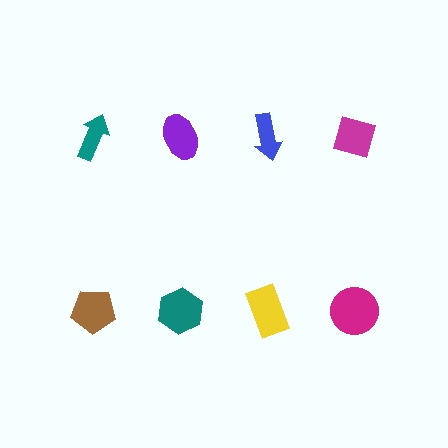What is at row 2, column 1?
A brown pentagon.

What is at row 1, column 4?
A magenta diamond.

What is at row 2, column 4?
A magenta circle.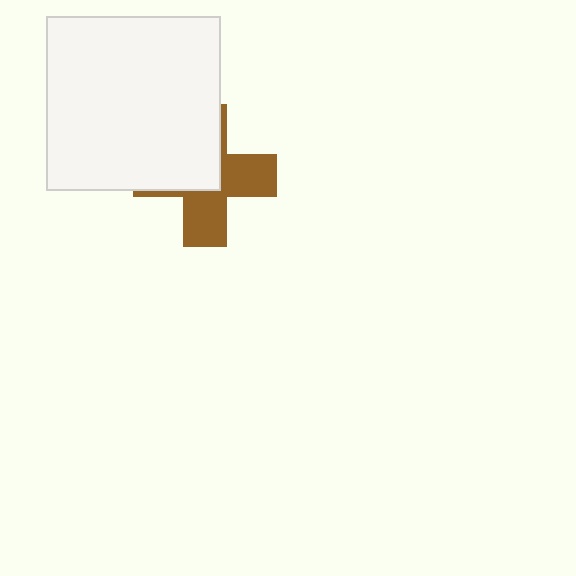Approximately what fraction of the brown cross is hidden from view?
Roughly 49% of the brown cross is hidden behind the white square.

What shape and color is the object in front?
The object in front is a white square.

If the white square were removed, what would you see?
You would see the complete brown cross.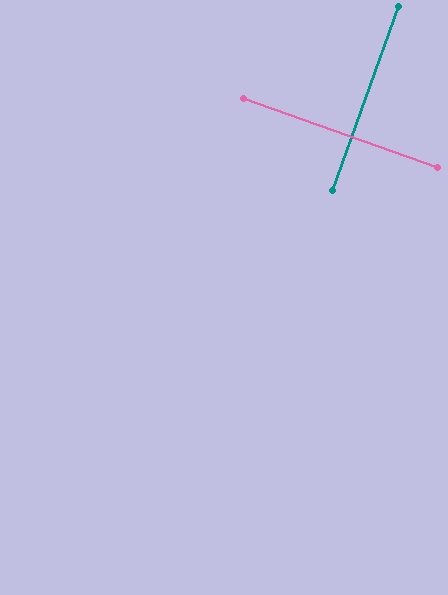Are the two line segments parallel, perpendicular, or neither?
Perpendicular — they meet at approximately 90°.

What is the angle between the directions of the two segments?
Approximately 90 degrees.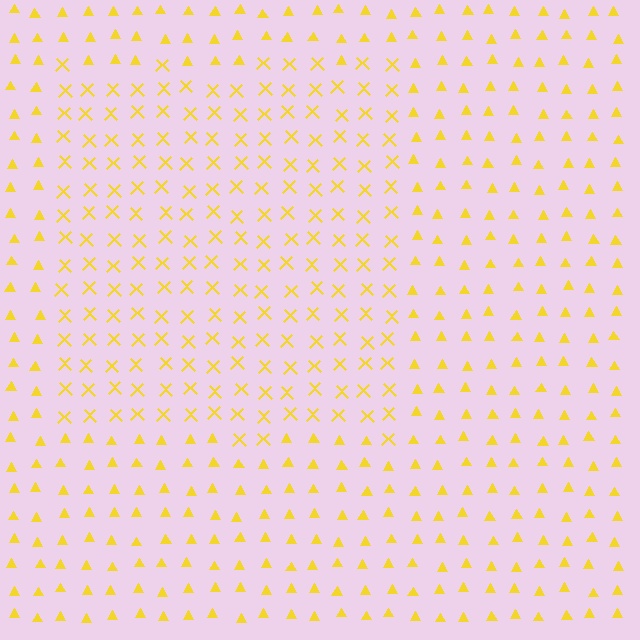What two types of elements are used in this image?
The image uses X marks inside the rectangle region and triangles outside it.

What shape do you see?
I see a rectangle.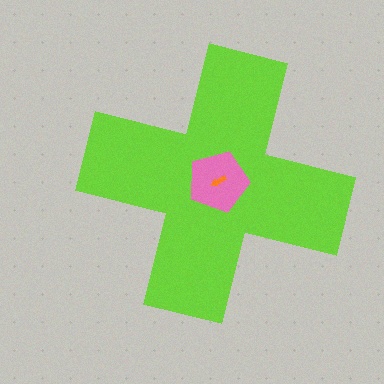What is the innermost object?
The orange arrow.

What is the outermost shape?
The lime cross.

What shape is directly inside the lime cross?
The pink pentagon.